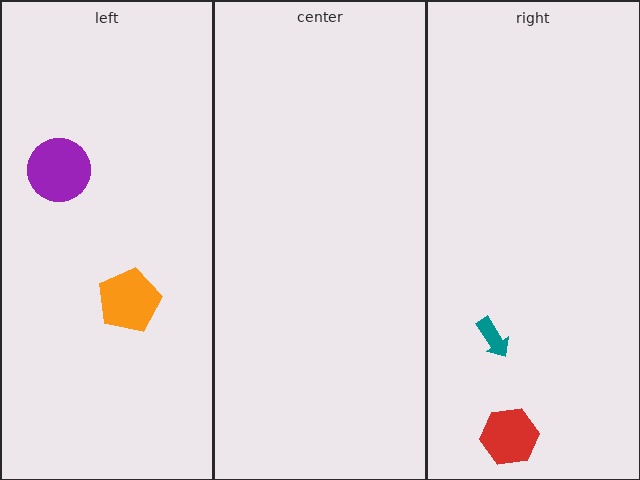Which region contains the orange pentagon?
The left region.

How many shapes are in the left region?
2.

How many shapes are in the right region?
2.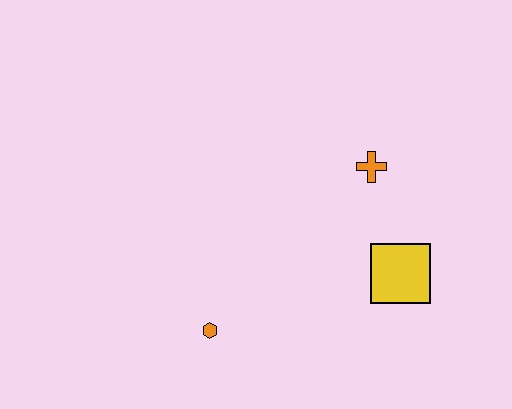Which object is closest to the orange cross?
The yellow square is closest to the orange cross.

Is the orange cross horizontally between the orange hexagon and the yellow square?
Yes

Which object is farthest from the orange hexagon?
The orange cross is farthest from the orange hexagon.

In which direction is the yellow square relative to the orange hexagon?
The yellow square is to the right of the orange hexagon.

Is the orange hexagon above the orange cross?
No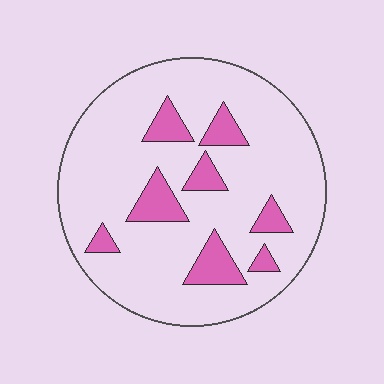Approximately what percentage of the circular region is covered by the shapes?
Approximately 15%.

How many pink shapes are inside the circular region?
8.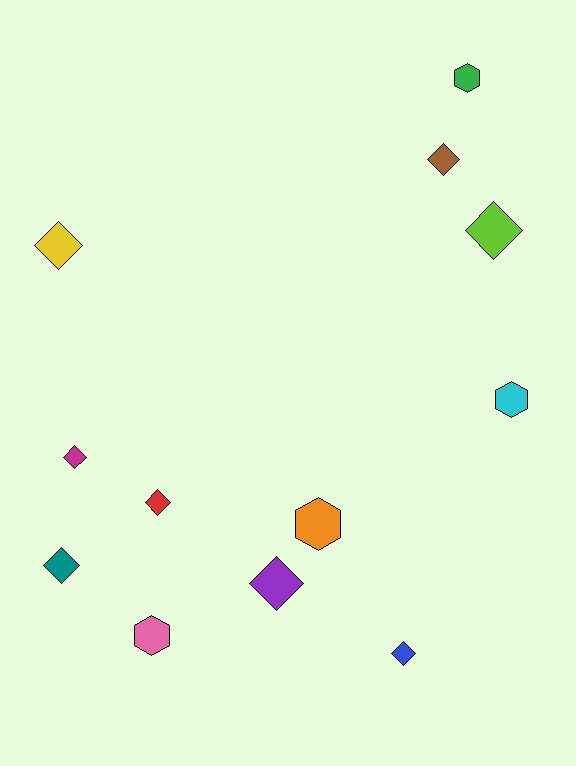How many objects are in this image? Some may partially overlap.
There are 12 objects.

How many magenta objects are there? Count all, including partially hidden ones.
There is 1 magenta object.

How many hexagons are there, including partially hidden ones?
There are 4 hexagons.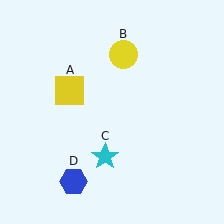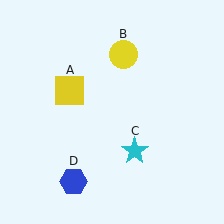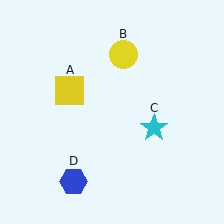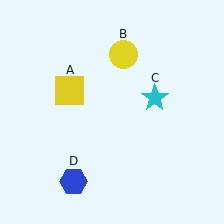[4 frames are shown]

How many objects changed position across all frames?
1 object changed position: cyan star (object C).